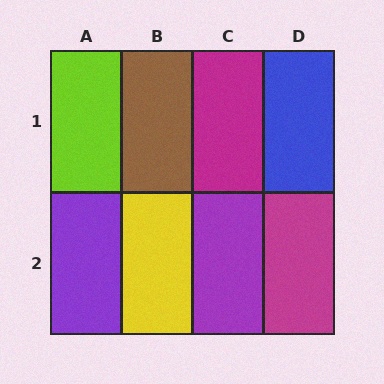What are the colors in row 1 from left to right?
Lime, brown, magenta, blue.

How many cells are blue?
1 cell is blue.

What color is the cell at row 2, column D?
Magenta.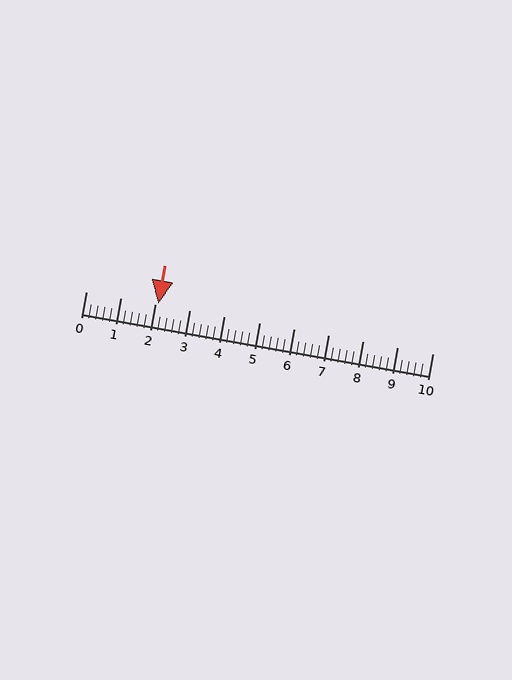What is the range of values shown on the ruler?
The ruler shows values from 0 to 10.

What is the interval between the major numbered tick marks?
The major tick marks are spaced 1 units apart.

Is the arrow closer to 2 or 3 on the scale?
The arrow is closer to 2.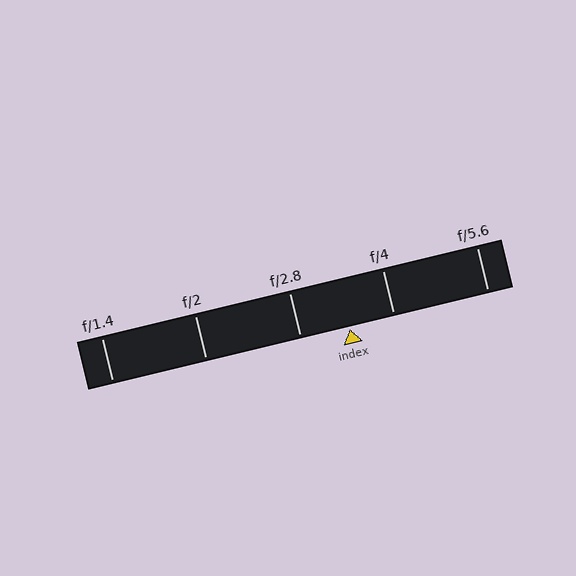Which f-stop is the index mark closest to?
The index mark is closest to f/4.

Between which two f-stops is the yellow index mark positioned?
The index mark is between f/2.8 and f/4.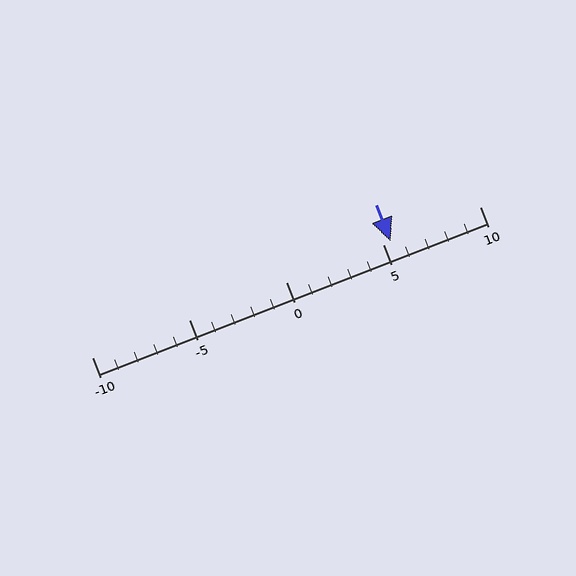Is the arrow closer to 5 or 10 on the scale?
The arrow is closer to 5.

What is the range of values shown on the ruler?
The ruler shows values from -10 to 10.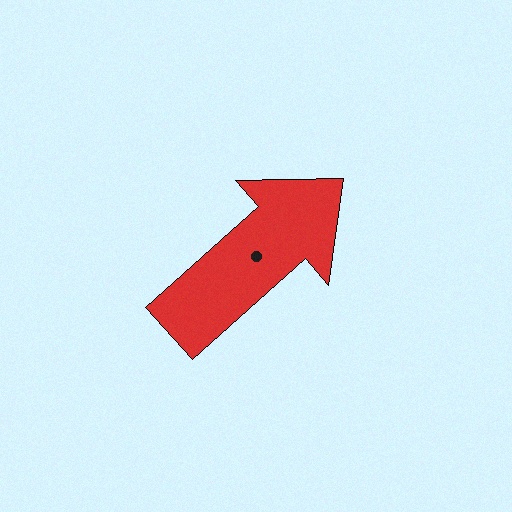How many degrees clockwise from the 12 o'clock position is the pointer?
Approximately 48 degrees.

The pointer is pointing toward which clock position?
Roughly 2 o'clock.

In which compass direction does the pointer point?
Northeast.